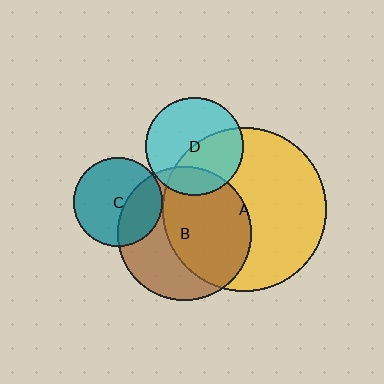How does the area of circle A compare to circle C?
Approximately 3.4 times.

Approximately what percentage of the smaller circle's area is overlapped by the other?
Approximately 5%.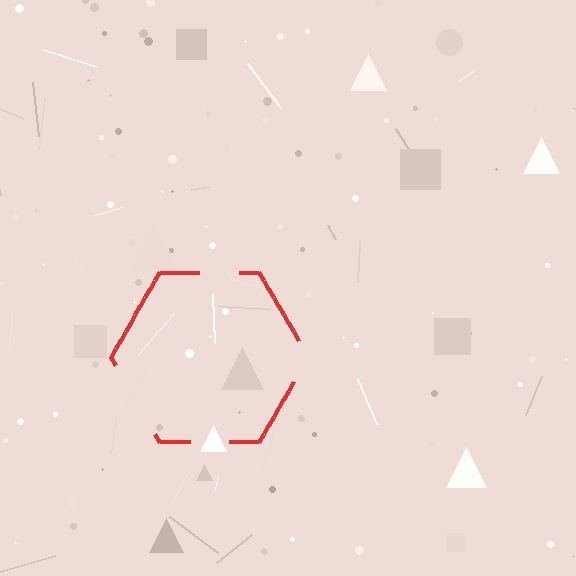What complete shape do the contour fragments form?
The contour fragments form a hexagon.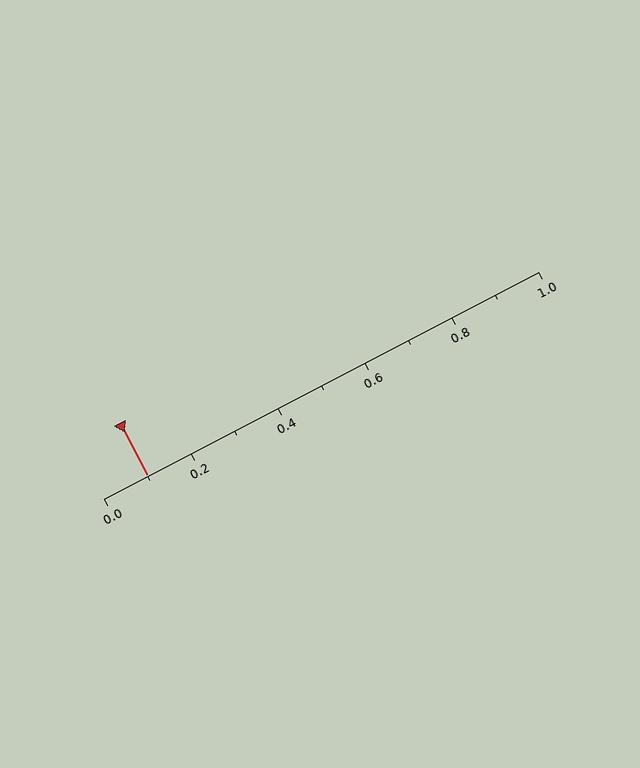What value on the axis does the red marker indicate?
The marker indicates approximately 0.1.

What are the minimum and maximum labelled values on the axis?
The axis runs from 0.0 to 1.0.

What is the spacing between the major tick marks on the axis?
The major ticks are spaced 0.2 apart.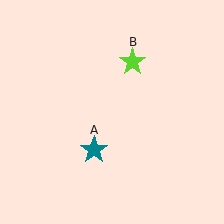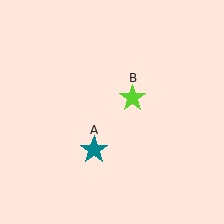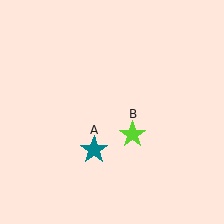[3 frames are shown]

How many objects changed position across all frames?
1 object changed position: lime star (object B).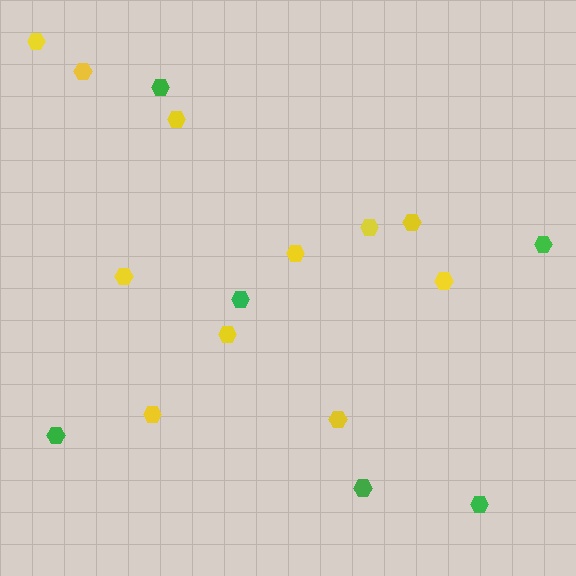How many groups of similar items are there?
There are 2 groups: one group of yellow hexagons (11) and one group of green hexagons (6).